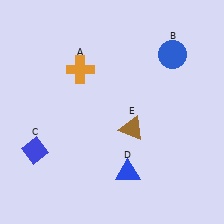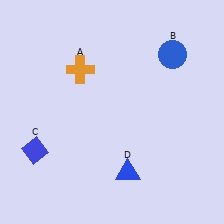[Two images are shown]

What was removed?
The brown triangle (E) was removed in Image 2.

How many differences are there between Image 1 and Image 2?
There is 1 difference between the two images.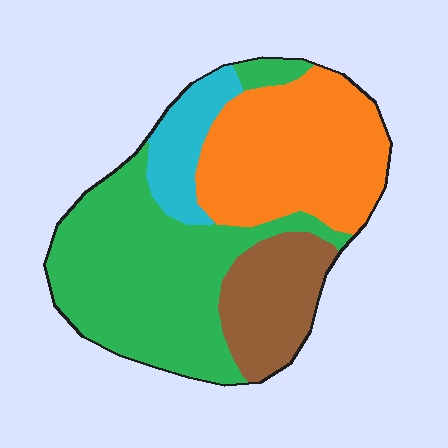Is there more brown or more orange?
Orange.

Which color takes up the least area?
Cyan, at roughly 10%.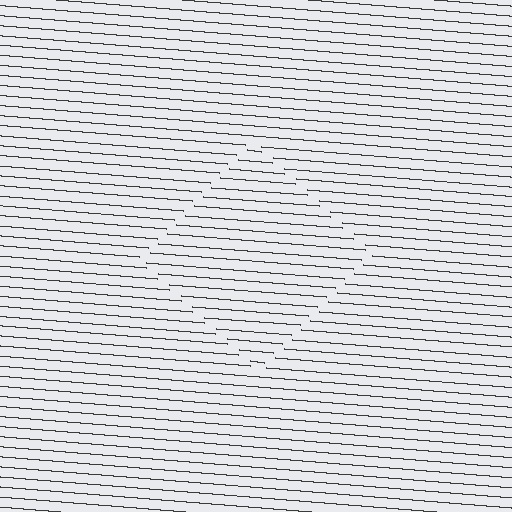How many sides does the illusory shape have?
4 sides — the line-ends trace a square.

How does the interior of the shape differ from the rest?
The interior of the shape contains the same grating, shifted by half a period — the contour is defined by the phase discontinuity where line-ends from the inner and outer gratings abut.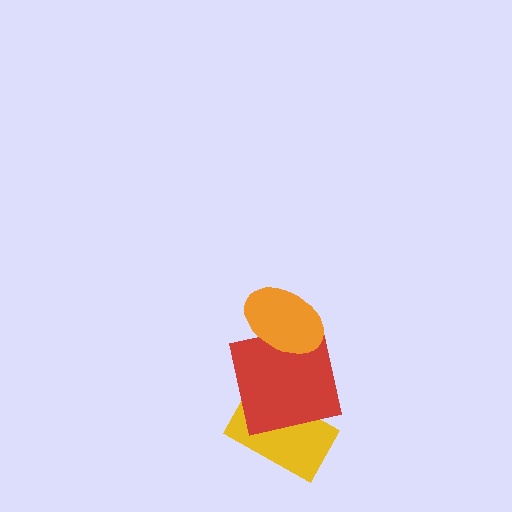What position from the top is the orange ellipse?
The orange ellipse is 1st from the top.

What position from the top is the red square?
The red square is 2nd from the top.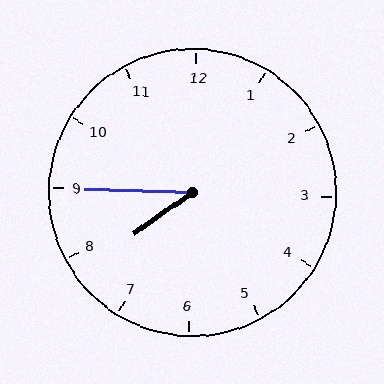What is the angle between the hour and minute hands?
Approximately 38 degrees.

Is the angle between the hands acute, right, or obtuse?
It is acute.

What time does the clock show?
7:45.